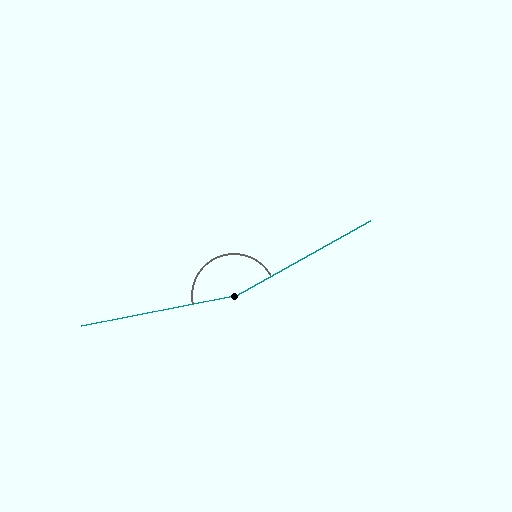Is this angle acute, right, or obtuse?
It is obtuse.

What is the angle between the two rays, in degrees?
Approximately 162 degrees.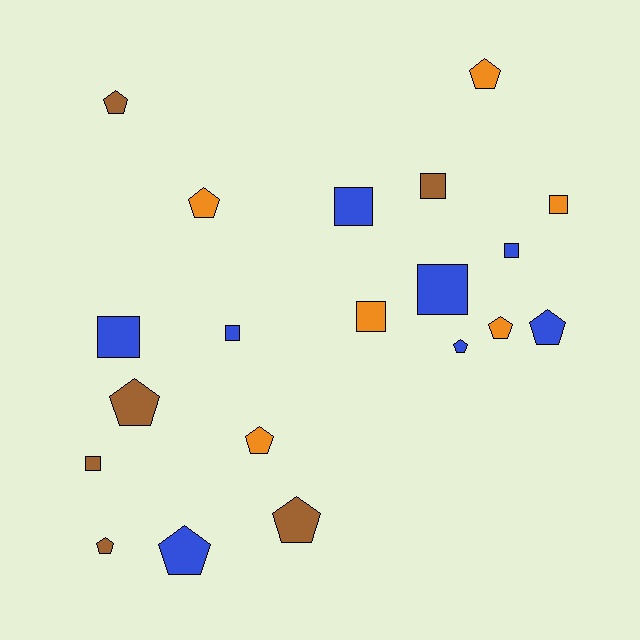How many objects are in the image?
There are 20 objects.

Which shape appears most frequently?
Pentagon, with 11 objects.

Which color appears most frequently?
Blue, with 8 objects.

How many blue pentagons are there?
There are 3 blue pentagons.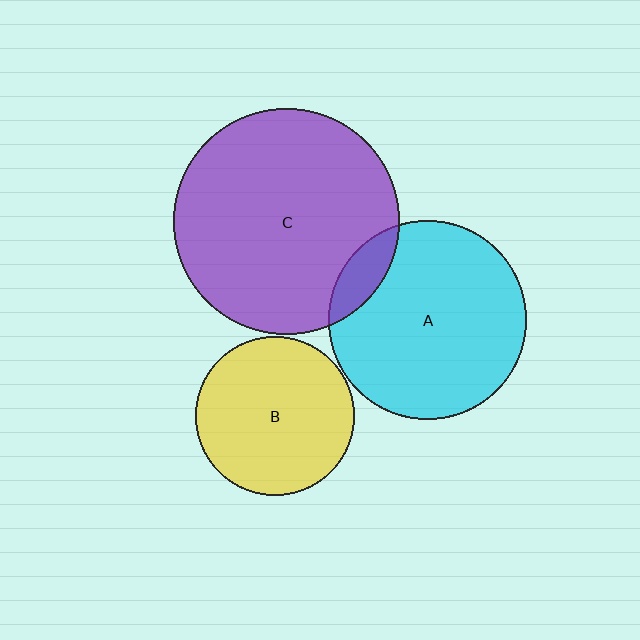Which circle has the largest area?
Circle C (purple).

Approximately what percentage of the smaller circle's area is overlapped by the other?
Approximately 10%.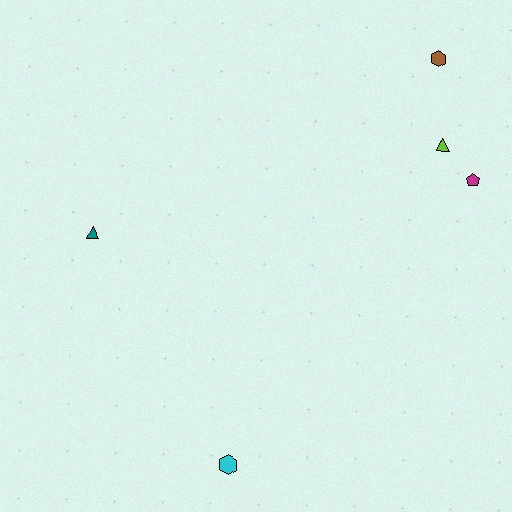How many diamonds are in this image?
There are no diamonds.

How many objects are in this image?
There are 5 objects.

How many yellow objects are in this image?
There are no yellow objects.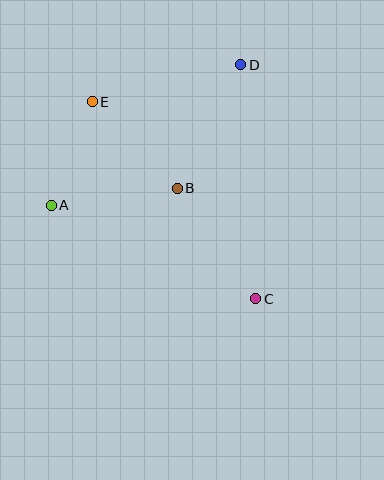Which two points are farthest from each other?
Points C and E are farthest from each other.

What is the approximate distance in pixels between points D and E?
The distance between D and E is approximately 153 pixels.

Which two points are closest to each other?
Points A and E are closest to each other.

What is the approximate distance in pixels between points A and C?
The distance between A and C is approximately 225 pixels.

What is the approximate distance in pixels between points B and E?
The distance between B and E is approximately 121 pixels.